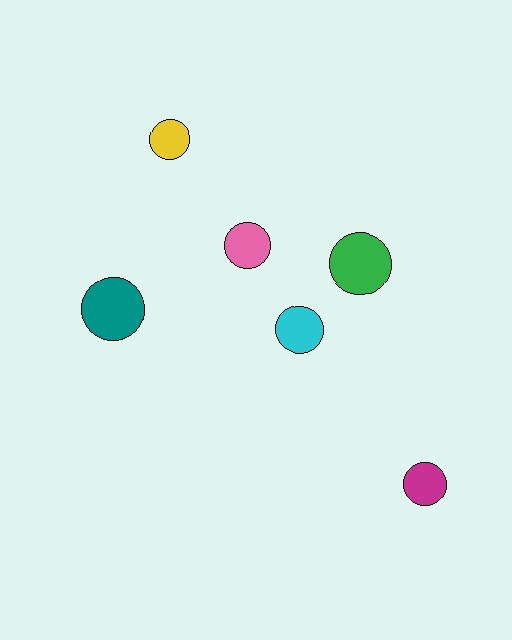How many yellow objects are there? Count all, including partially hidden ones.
There is 1 yellow object.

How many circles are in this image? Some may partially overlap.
There are 6 circles.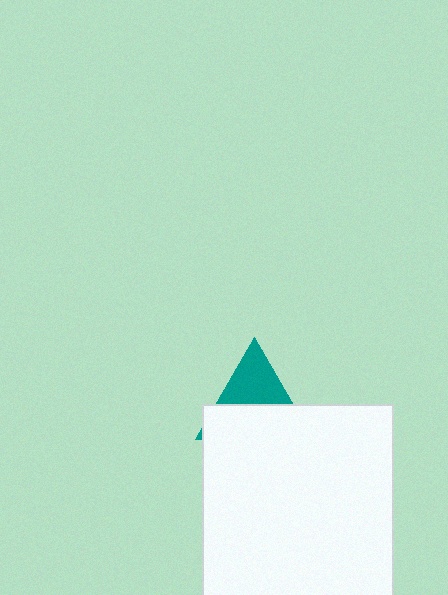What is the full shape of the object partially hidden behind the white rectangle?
The partially hidden object is a teal triangle.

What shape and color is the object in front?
The object in front is a white rectangle.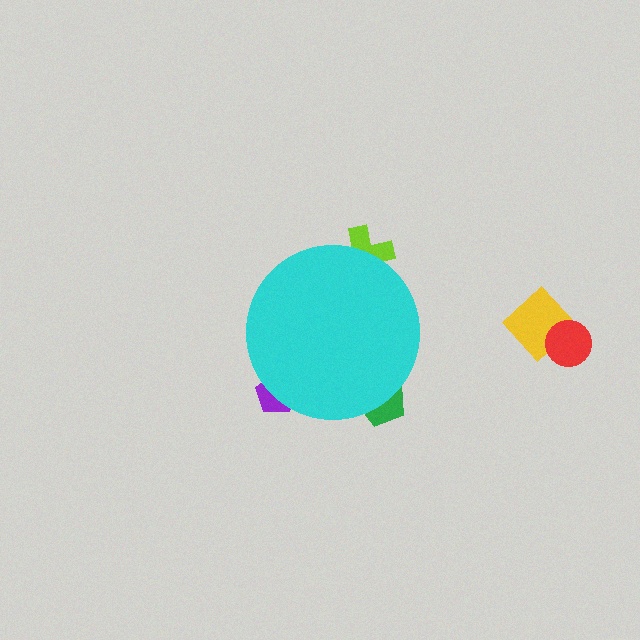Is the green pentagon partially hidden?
Yes, the green pentagon is partially hidden behind the cyan circle.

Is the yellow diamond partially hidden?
No, the yellow diamond is fully visible.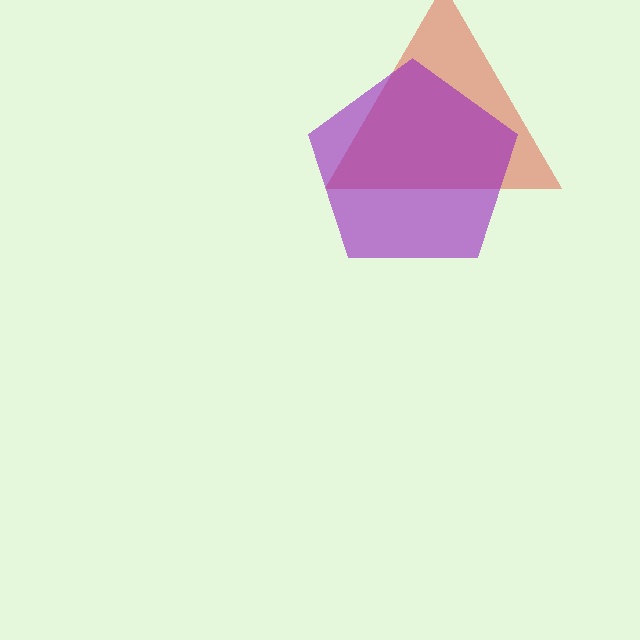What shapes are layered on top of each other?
The layered shapes are: a red triangle, a purple pentagon.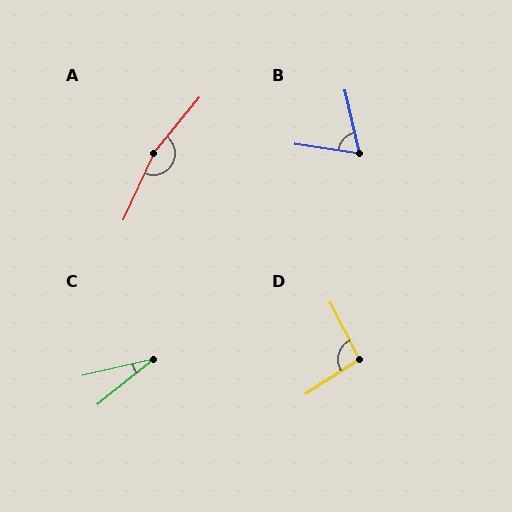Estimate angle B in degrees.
Approximately 69 degrees.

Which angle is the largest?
A, at approximately 165 degrees.